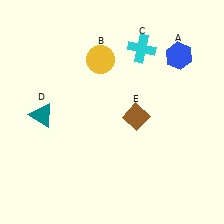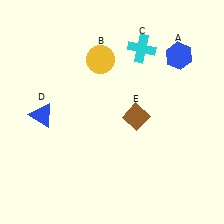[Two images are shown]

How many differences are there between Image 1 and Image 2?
There is 1 difference between the two images.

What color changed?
The triangle (D) changed from teal in Image 1 to blue in Image 2.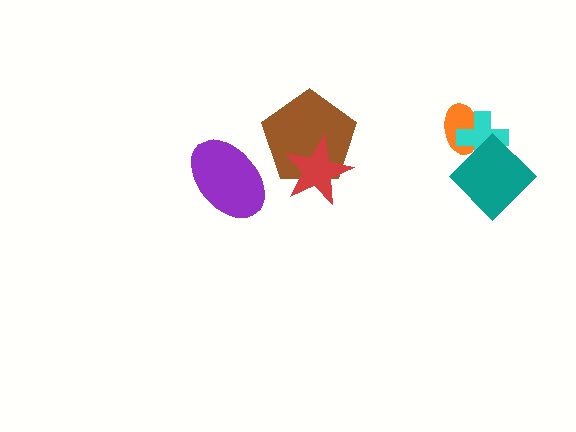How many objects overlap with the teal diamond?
2 objects overlap with the teal diamond.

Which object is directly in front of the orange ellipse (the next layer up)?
The cyan cross is directly in front of the orange ellipse.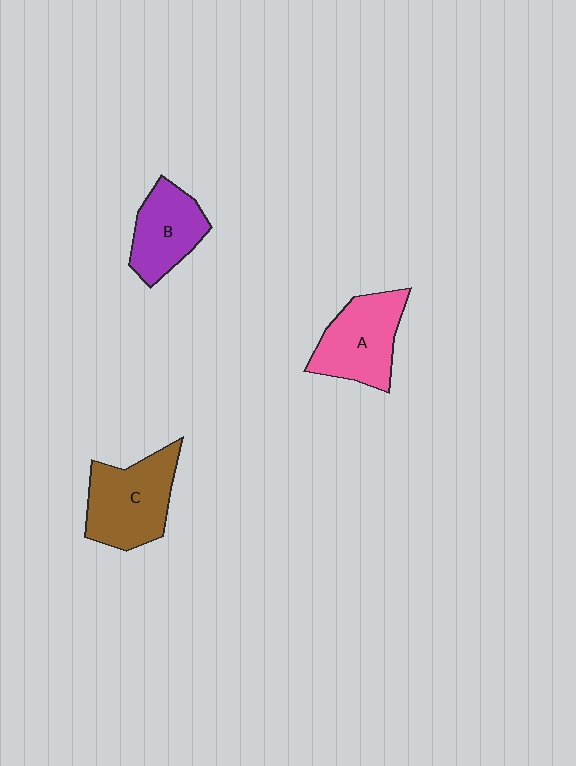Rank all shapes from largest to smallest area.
From largest to smallest: C (brown), A (pink), B (purple).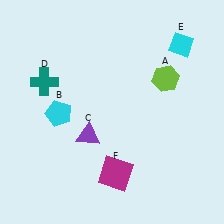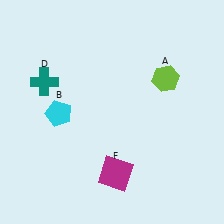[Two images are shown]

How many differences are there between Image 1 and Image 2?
There are 2 differences between the two images.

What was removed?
The purple triangle (C), the cyan diamond (E) were removed in Image 2.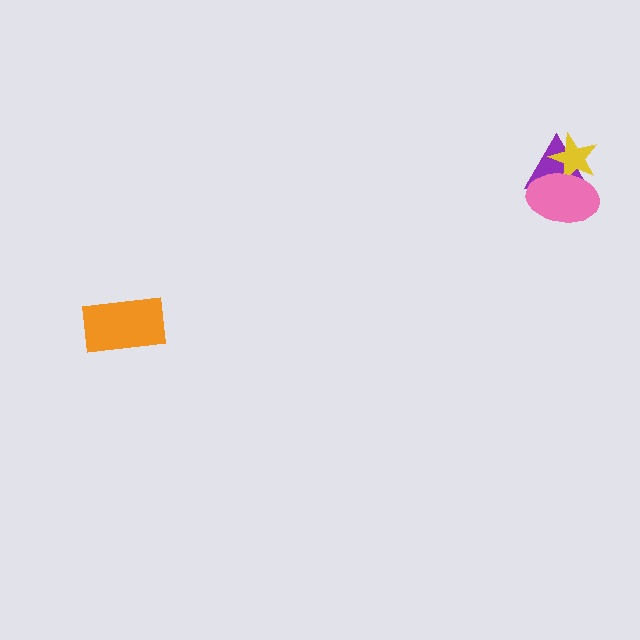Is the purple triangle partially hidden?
Yes, it is partially covered by another shape.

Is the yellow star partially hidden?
Yes, it is partially covered by another shape.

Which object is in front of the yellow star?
The pink ellipse is in front of the yellow star.